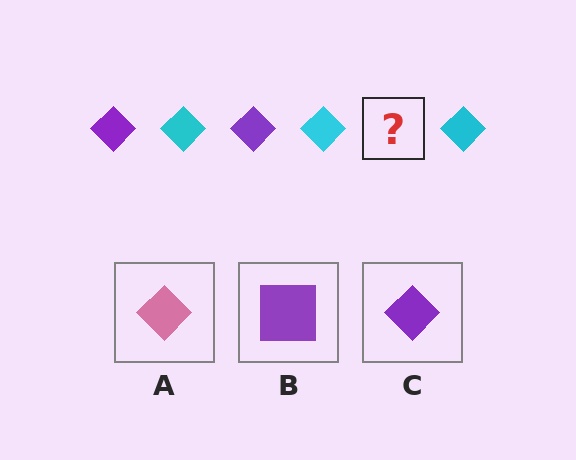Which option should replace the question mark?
Option C.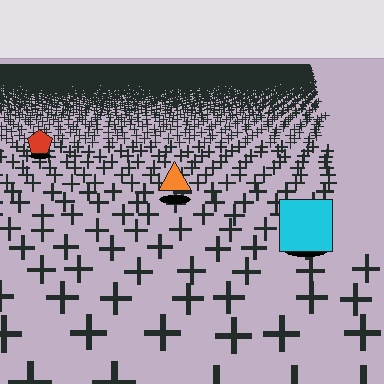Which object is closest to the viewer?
The cyan square is closest. The texture marks near it are larger and more spread out.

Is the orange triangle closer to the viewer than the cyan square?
No. The cyan square is closer — you can tell from the texture gradient: the ground texture is coarser near it.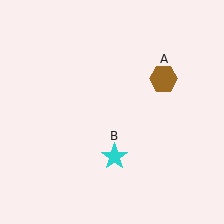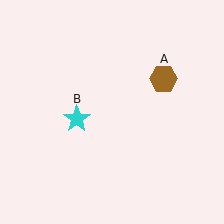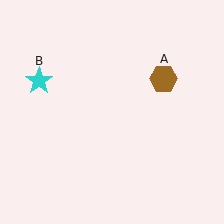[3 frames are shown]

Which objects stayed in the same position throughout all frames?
Brown hexagon (object A) remained stationary.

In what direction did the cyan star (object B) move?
The cyan star (object B) moved up and to the left.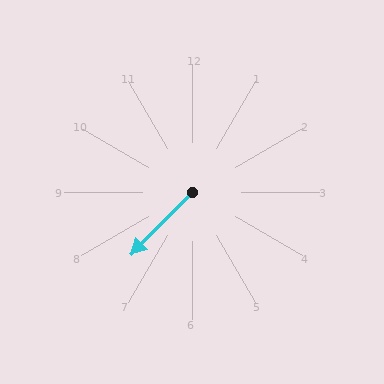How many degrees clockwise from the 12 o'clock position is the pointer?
Approximately 224 degrees.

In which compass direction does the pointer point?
Southwest.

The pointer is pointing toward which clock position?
Roughly 7 o'clock.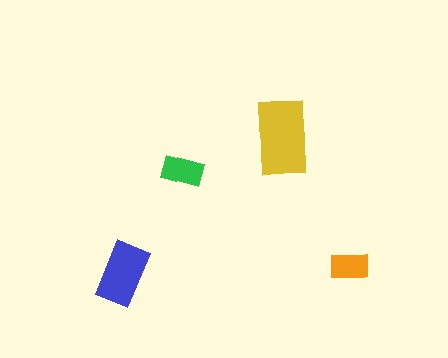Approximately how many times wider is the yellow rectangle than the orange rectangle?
About 2 times wider.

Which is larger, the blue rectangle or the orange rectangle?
The blue one.